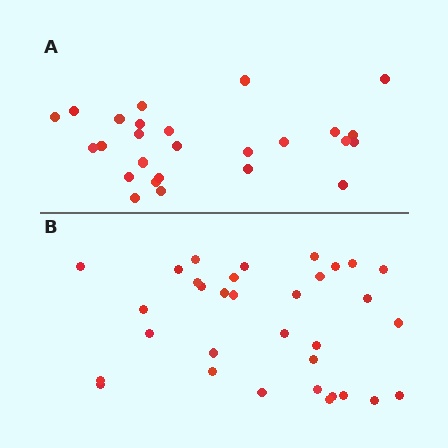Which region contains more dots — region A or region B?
Region B (the bottom region) has more dots.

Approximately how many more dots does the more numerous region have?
Region B has roughly 8 or so more dots than region A.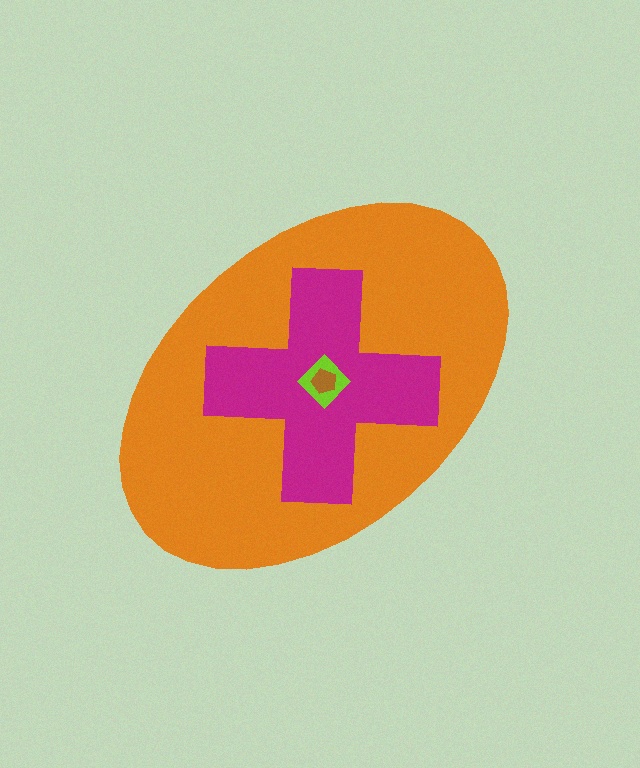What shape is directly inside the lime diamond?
The brown pentagon.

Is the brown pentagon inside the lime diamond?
Yes.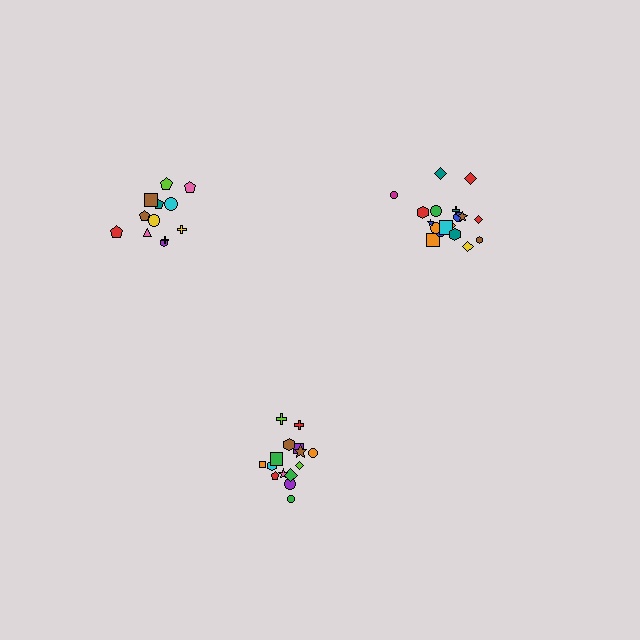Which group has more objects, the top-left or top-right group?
The top-right group.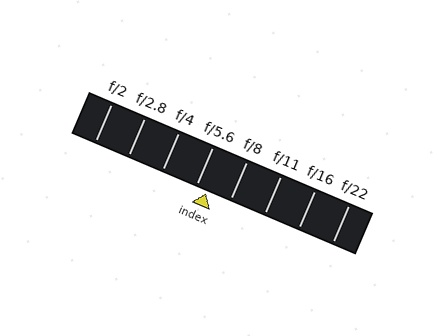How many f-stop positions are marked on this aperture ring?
There are 8 f-stop positions marked.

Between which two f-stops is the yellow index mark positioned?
The index mark is between f/5.6 and f/8.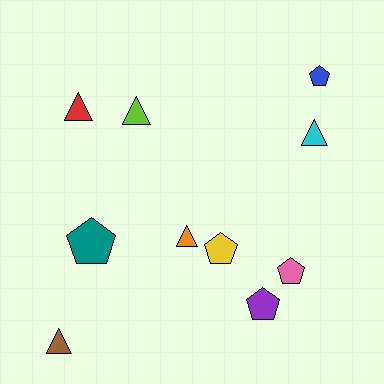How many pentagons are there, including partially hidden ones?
There are 5 pentagons.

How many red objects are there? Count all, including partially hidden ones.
There is 1 red object.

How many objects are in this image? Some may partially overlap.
There are 10 objects.